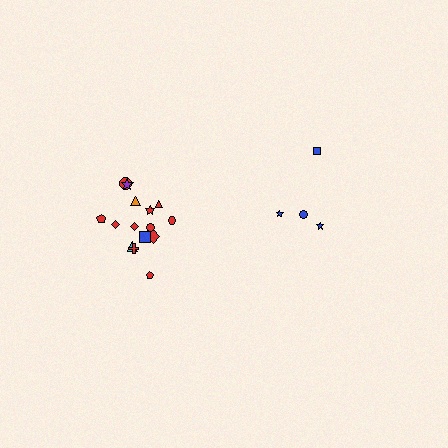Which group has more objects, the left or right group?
The left group.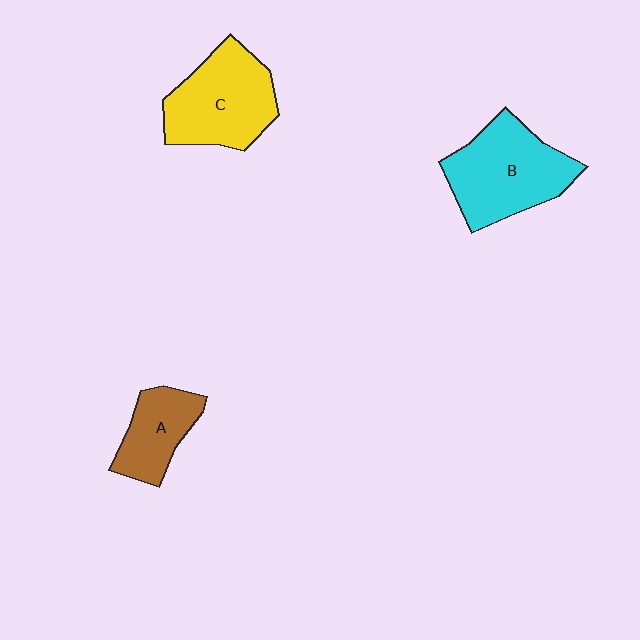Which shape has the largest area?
Shape B (cyan).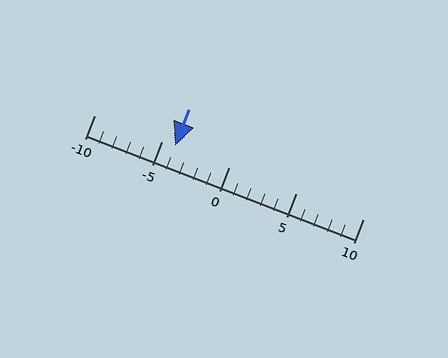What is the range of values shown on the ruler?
The ruler shows values from -10 to 10.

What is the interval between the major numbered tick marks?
The major tick marks are spaced 5 units apart.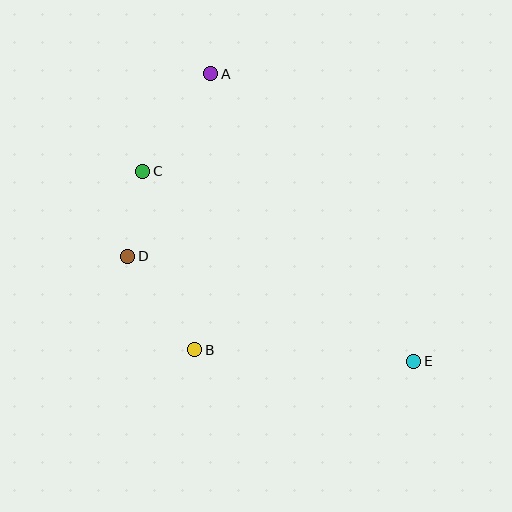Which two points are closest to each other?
Points C and D are closest to each other.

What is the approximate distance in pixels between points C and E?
The distance between C and E is approximately 331 pixels.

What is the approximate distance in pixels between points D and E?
The distance between D and E is approximately 304 pixels.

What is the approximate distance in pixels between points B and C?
The distance between B and C is approximately 186 pixels.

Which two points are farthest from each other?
Points A and E are farthest from each other.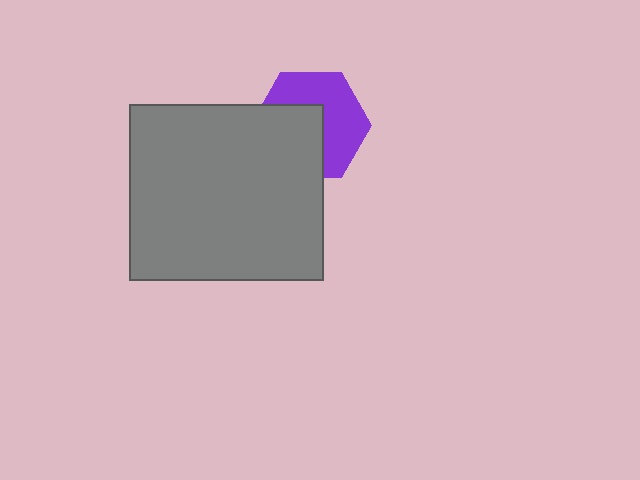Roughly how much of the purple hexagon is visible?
About half of it is visible (roughly 53%).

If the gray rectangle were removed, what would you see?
You would see the complete purple hexagon.